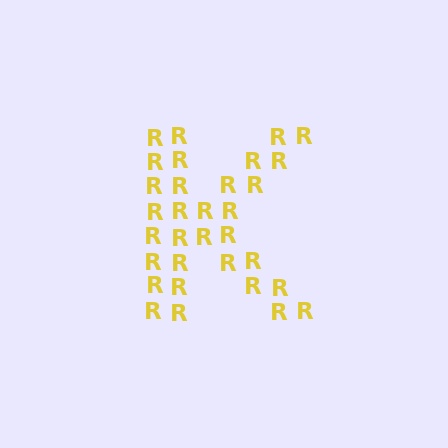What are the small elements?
The small elements are letter R's.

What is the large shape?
The large shape is the letter K.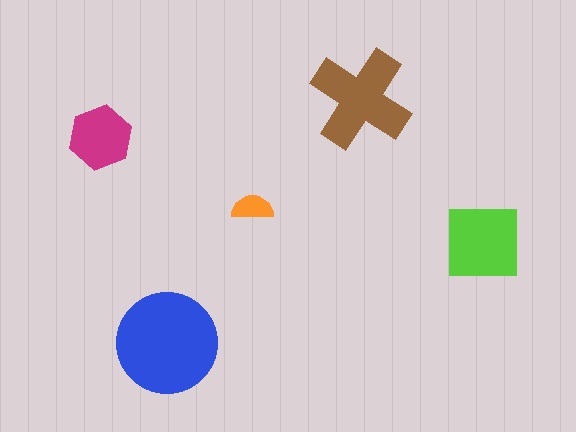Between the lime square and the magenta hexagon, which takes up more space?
The lime square.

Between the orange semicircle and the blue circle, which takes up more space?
The blue circle.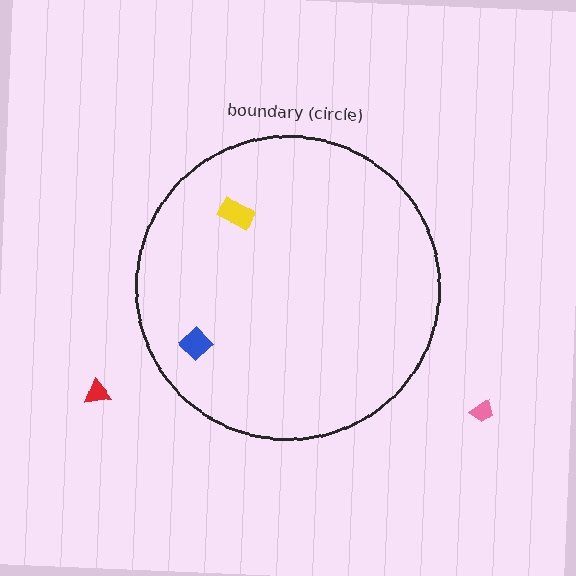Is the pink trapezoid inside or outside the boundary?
Outside.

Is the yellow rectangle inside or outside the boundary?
Inside.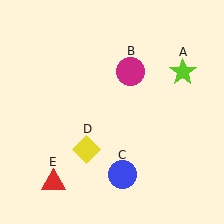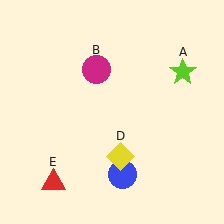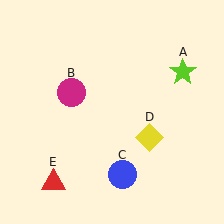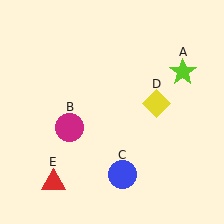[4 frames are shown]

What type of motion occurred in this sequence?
The magenta circle (object B), yellow diamond (object D) rotated counterclockwise around the center of the scene.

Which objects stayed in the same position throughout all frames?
Lime star (object A) and blue circle (object C) and red triangle (object E) remained stationary.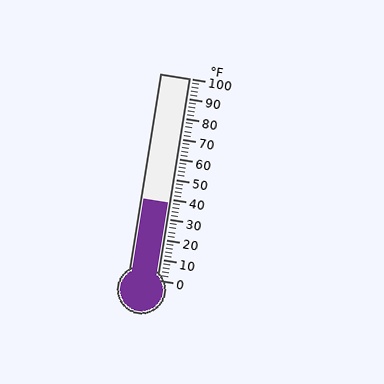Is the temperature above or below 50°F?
The temperature is below 50°F.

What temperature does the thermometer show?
The thermometer shows approximately 38°F.